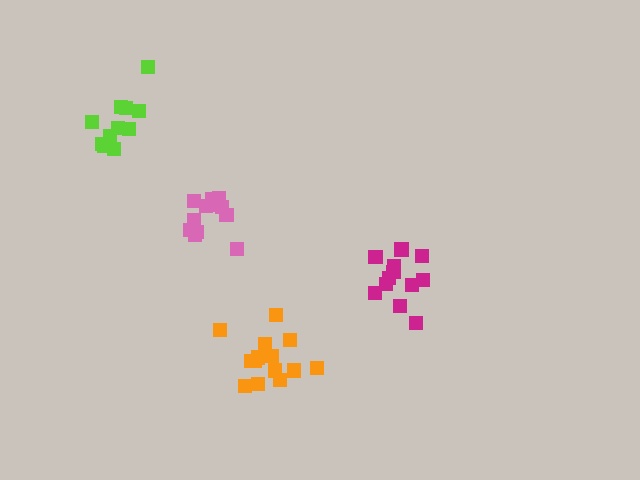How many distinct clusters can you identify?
There are 4 distinct clusters.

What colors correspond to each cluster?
The clusters are colored: magenta, lime, pink, orange.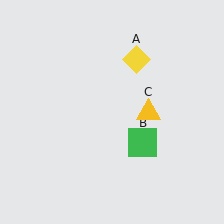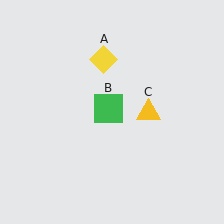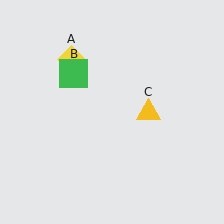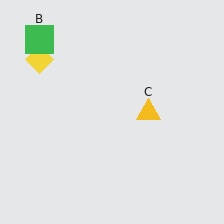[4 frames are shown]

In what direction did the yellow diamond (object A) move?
The yellow diamond (object A) moved left.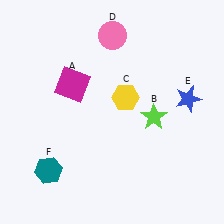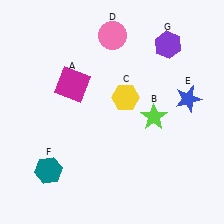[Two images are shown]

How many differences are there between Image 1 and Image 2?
There is 1 difference between the two images.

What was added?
A purple hexagon (G) was added in Image 2.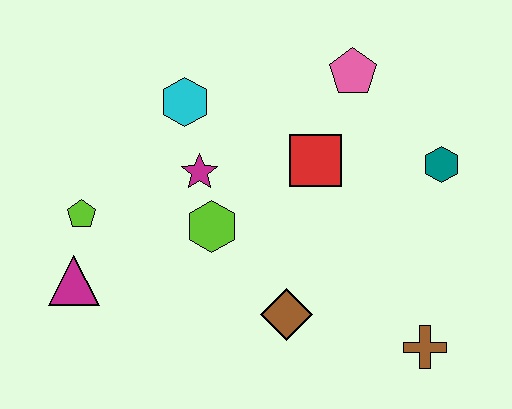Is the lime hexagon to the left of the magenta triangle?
No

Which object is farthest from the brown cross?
The lime pentagon is farthest from the brown cross.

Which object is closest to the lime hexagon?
The magenta star is closest to the lime hexagon.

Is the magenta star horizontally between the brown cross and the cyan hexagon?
Yes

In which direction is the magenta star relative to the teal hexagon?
The magenta star is to the left of the teal hexagon.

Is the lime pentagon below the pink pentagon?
Yes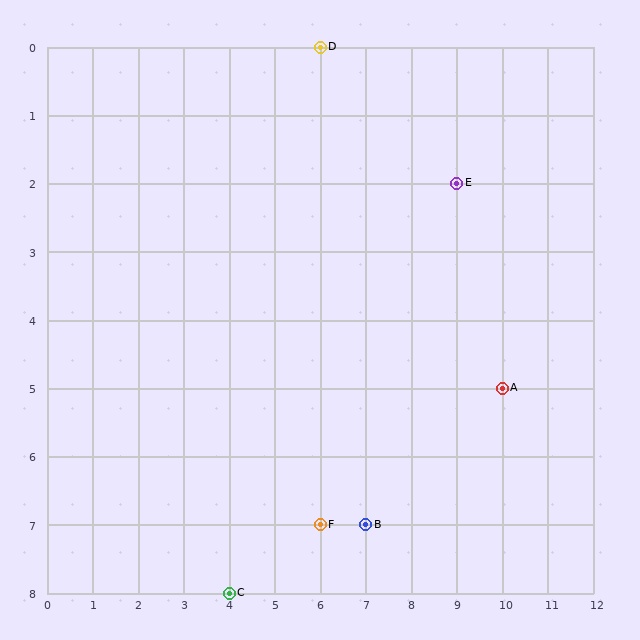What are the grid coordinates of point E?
Point E is at grid coordinates (9, 2).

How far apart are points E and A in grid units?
Points E and A are 1 column and 3 rows apart (about 3.2 grid units diagonally).